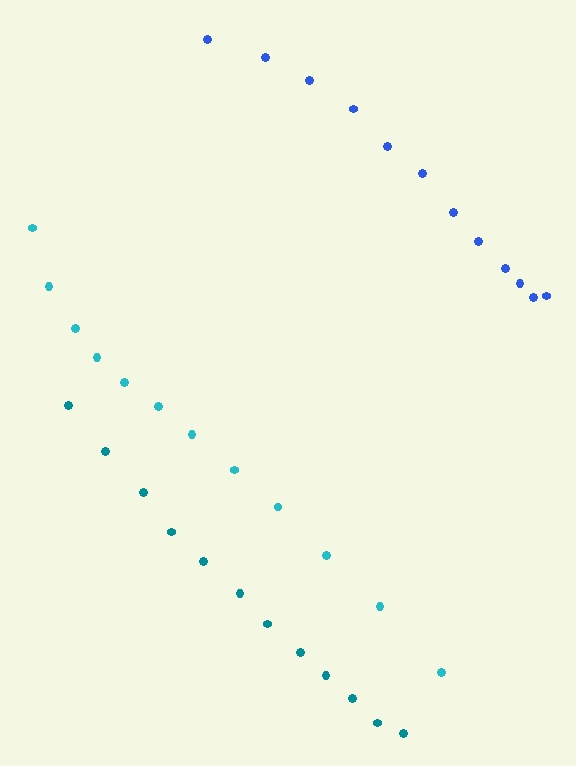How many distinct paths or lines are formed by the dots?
There are 3 distinct paths.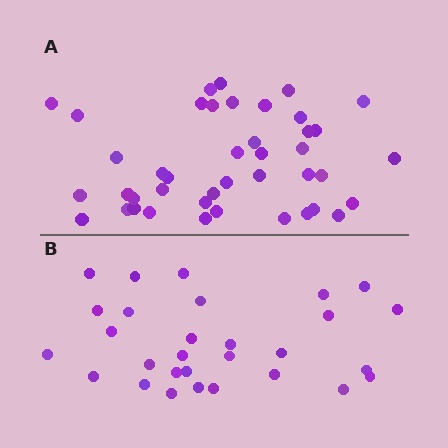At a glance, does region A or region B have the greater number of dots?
Region A (the top region) has more dots.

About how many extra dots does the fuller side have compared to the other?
Region A has approximately 15 more dots than region B.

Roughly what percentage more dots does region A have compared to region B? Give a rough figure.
About 45% more.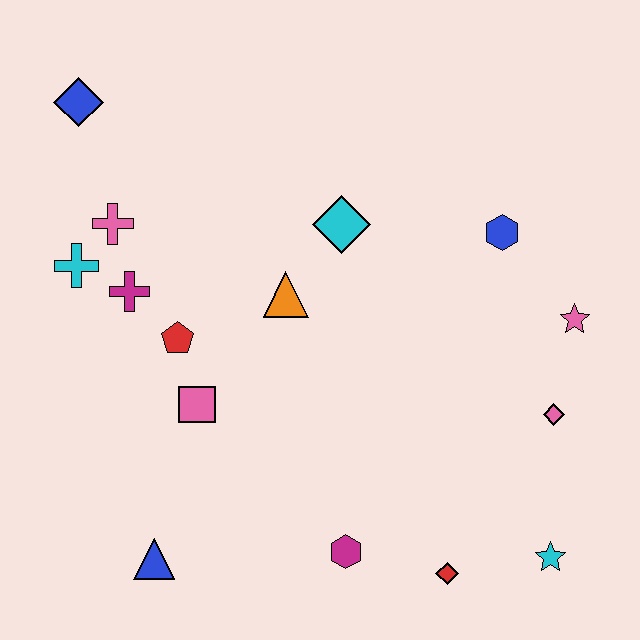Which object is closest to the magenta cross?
The cyan cross is closest to the magenta cross.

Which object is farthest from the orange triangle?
The cyan star is farthest from the orange triangle.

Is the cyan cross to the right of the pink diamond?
No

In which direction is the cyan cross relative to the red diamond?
The cyan cross is to the left of the red diamond.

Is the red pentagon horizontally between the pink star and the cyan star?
No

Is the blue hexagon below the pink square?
No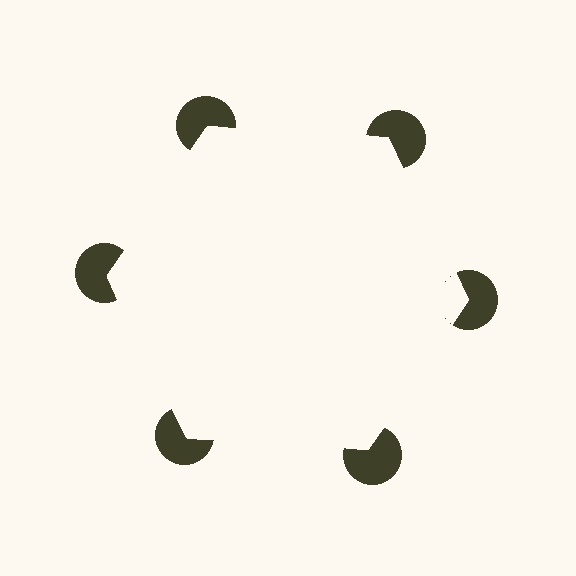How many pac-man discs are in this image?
There are 6 — one at each vertex of the illusory hexagon.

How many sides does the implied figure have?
6 sides.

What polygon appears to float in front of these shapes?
An illusory hexagon — its edges are inferred from the aligned wedge cuts in the pac-man discs, not physically drawn.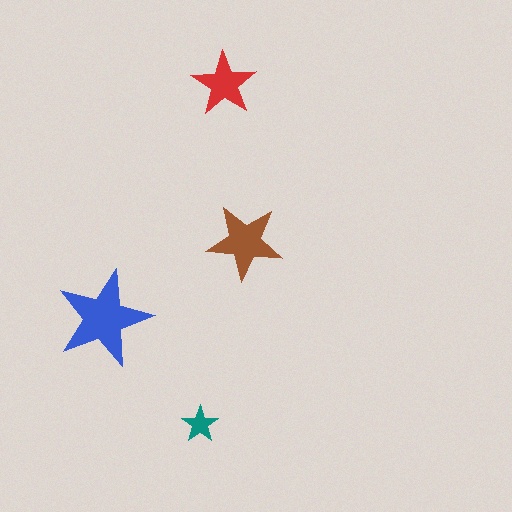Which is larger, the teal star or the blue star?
The blue one.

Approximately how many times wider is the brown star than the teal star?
About 2 times wider.